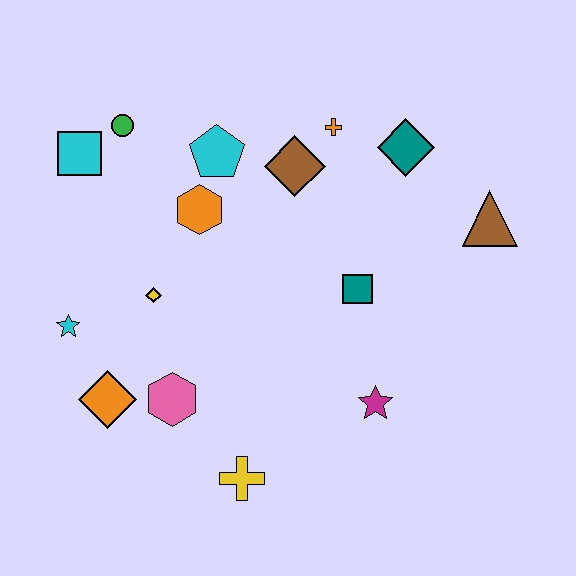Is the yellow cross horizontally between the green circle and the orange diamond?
No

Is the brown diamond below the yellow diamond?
No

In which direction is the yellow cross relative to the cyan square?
The yellow cross is below the cyan square.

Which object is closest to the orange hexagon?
The cyan pentagon is closest to the orange hexagon.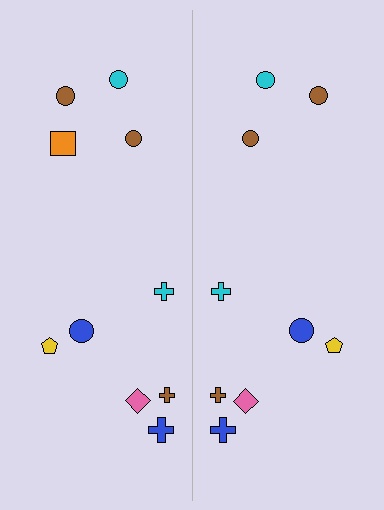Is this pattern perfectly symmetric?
No, the pattern is not perfectly symmetric. A orange square is missing from the right side.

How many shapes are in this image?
There are 19 shapes in this image.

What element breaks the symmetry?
A orange square is missing from the right side.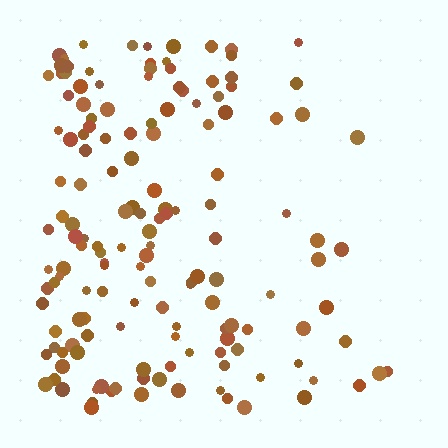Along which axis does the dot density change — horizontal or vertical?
Horizontal.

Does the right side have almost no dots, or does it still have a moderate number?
Still a moderate number, just noticeably fewer than the left.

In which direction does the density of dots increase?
From right to left, with the left side densest.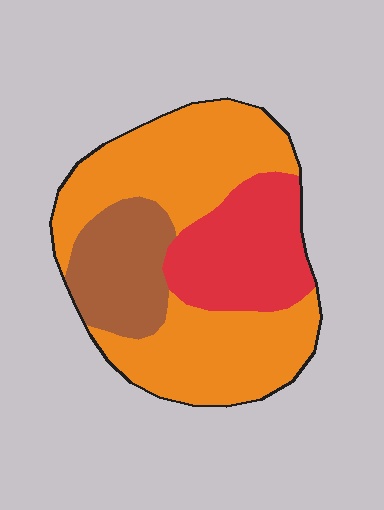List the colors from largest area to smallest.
From largest to smallest: orange, red, brown.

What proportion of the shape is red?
Red covers 24% of the shape.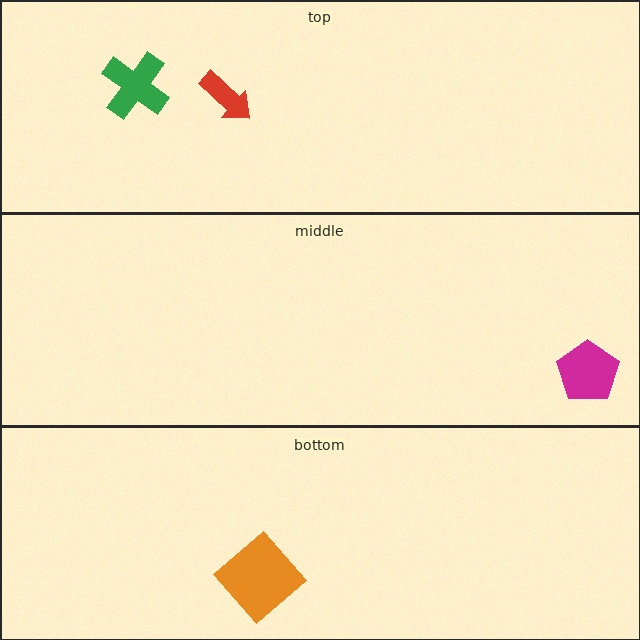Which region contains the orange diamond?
The bottom region.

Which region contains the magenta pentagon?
The middle region.